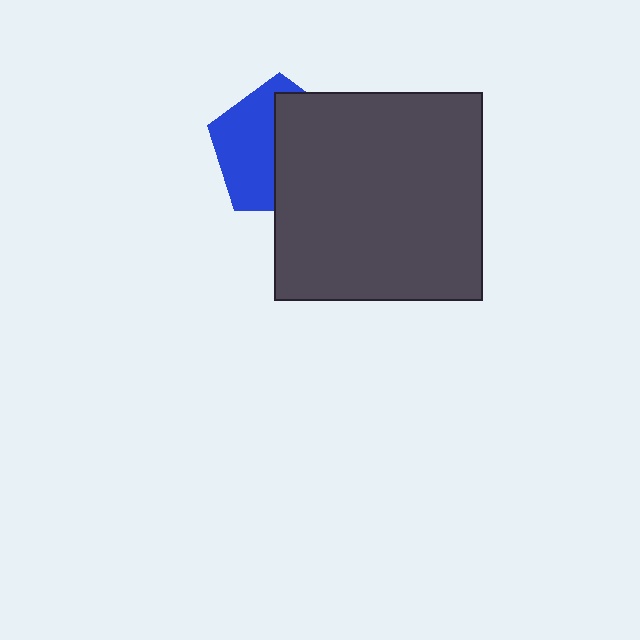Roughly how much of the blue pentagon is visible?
About half of it is visible (roughly 47%).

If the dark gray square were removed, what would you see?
You would see the complete blue pentagon.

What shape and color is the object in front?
The object in front is a dark gray square.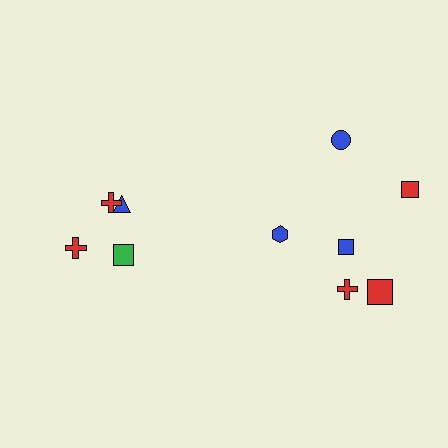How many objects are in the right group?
There are 6 objects.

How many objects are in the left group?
There are 4 objects.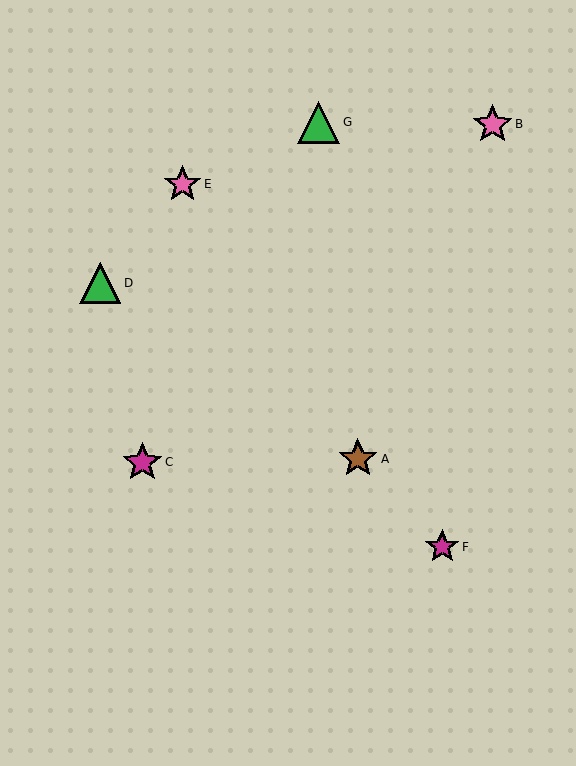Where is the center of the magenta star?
The center of the magenta star is at (142, 462).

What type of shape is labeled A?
Shape A is a brown star.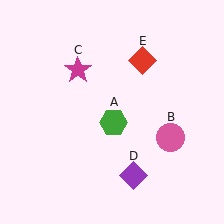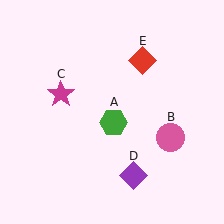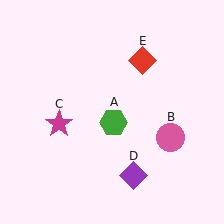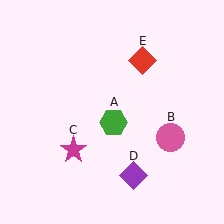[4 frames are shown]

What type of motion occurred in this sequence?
The magenta star (object C) rotated counterclockwise around the center of the scene.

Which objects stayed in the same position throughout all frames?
Green hexagon (object A) and pink circle (object B) and purple diamond (object D) and red diamond (object E) remained stationary.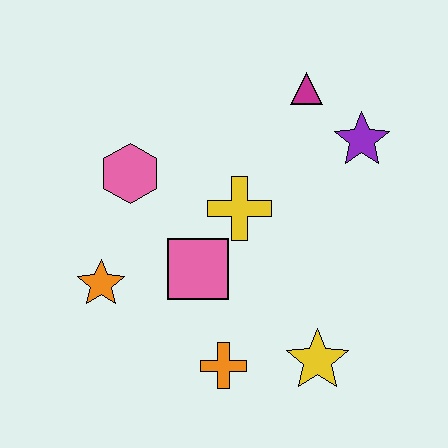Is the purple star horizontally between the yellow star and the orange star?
No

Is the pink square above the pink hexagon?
No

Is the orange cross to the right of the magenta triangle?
No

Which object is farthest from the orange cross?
The magenta triangle is farthest from the orange cross.